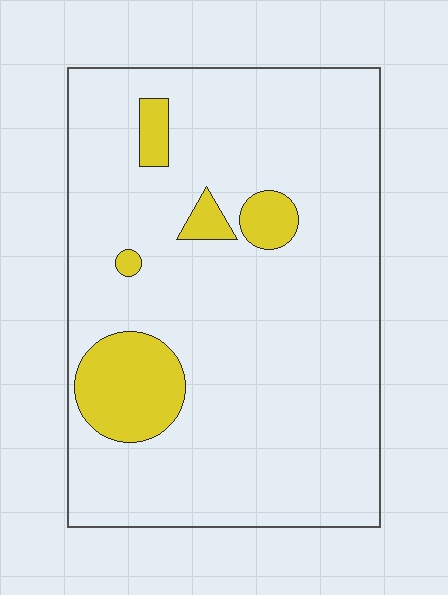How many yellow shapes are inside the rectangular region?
5.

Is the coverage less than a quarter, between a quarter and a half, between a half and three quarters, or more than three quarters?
Less than a quarter.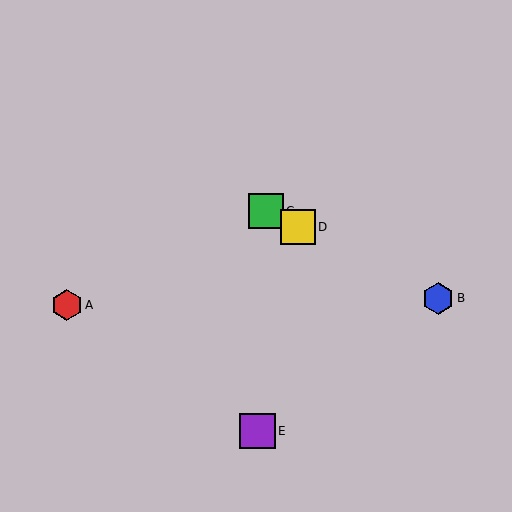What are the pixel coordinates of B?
Object B is at (438, 298).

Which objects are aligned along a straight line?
Objects B, C, D are aligned along a straight line.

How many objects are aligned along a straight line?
3 objects (B, C, D) are aligned along a straight line.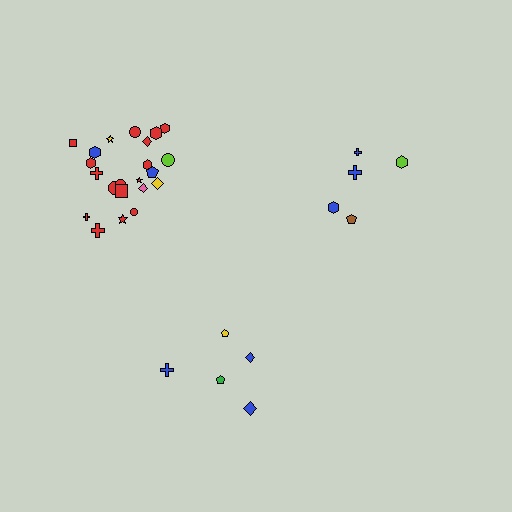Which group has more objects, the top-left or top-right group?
The top-left group.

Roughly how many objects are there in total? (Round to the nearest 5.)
Roughly 30 objects in total.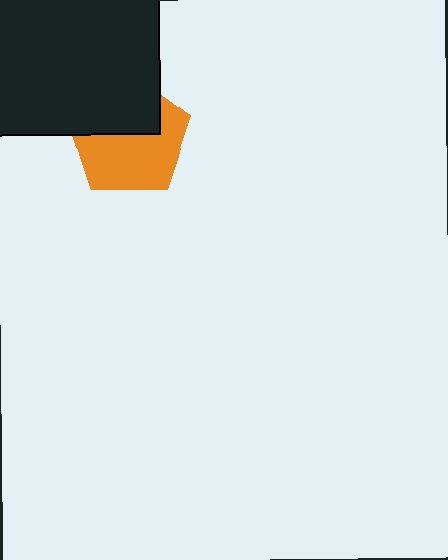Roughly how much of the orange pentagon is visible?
About half of it is visible (roughly 59%).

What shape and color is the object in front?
The object in front is a black rectangle.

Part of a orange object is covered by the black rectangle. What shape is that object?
It is a pentagon.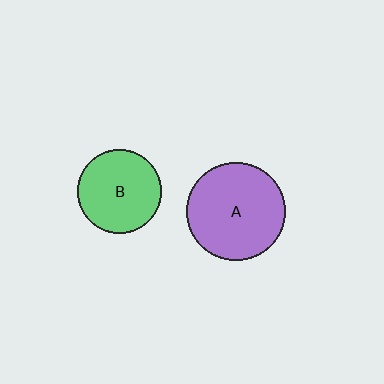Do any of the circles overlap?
No, none of the circles overlap.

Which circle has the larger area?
Circle A (purple).